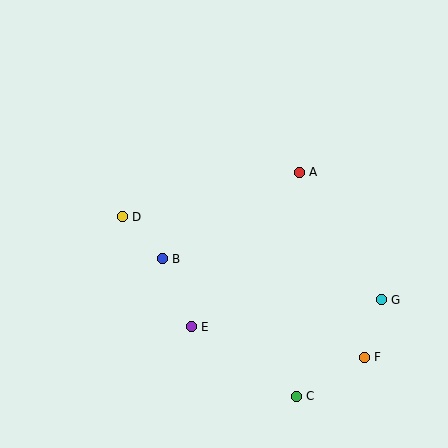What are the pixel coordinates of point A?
Point A is at (299, 172).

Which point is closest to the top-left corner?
Point D is closest to the top-left corner.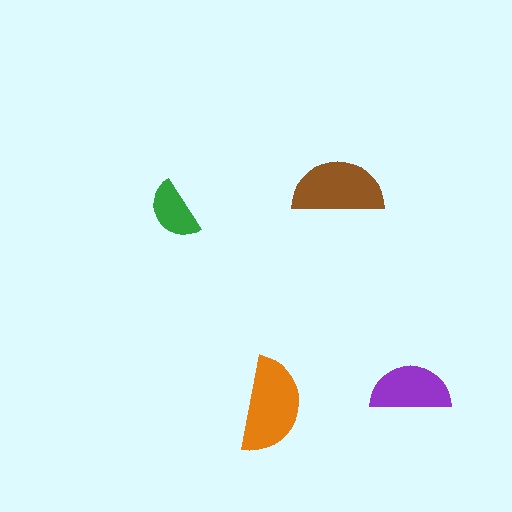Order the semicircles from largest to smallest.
the orange one, the brown one, the purple one, the green one.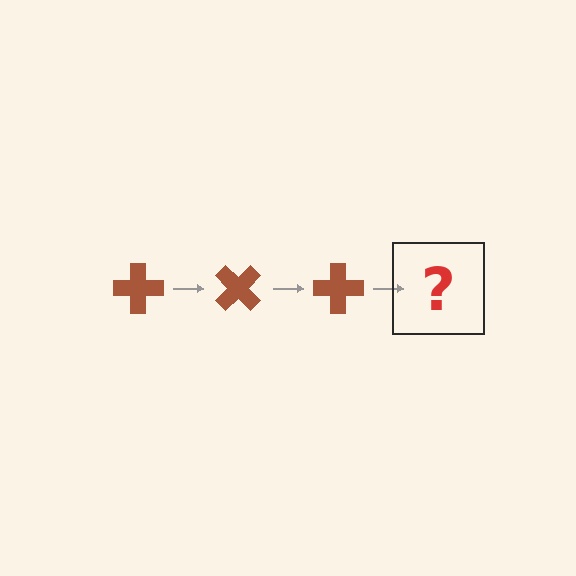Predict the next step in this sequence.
The next step is a brown cross rotated 135 degrees.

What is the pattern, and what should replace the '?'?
The pattern is that the cross rotates 45 degrees each step. The '?' should be a brown cross rotated 135 degrees.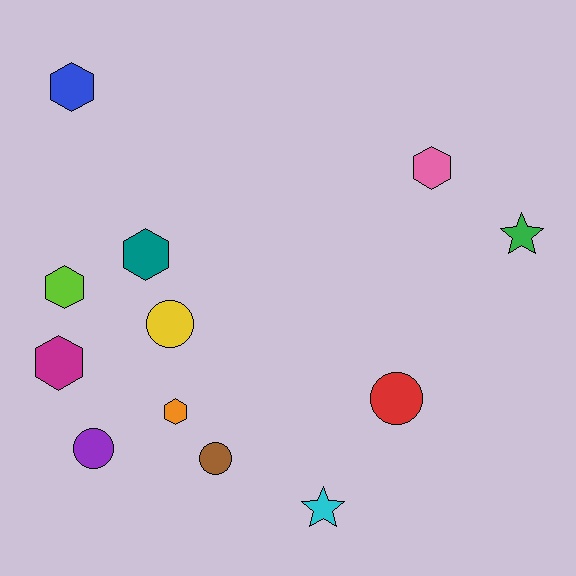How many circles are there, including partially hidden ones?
There are 4 circles.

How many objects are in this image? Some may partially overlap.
There are 12 objects.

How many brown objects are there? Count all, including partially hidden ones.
There is 1 brown object.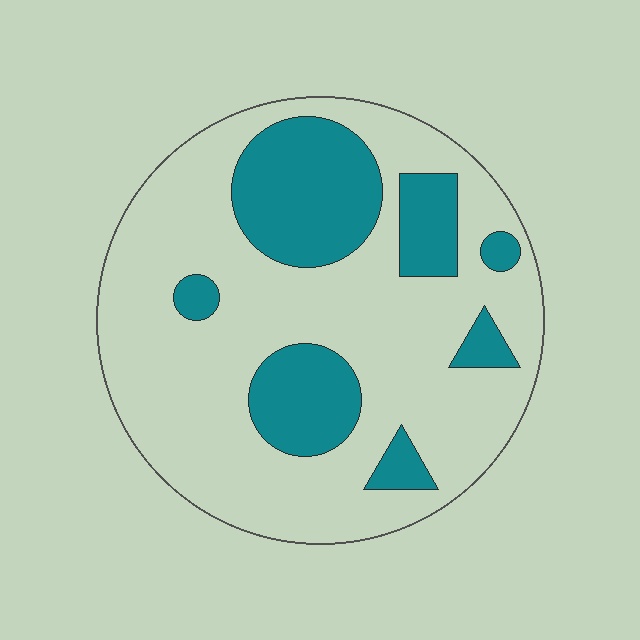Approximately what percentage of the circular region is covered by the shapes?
Approximately 25%.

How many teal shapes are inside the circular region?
7.